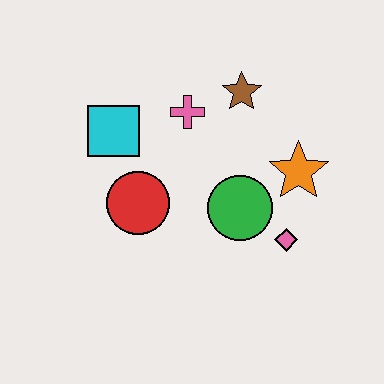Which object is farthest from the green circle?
The cyan square is farthest from the green circle.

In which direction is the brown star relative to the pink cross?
The brown star is to the right of the pink cross.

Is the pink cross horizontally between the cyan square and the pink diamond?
Yes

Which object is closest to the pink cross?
The brown star is closest to the pink cross.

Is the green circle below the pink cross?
Yes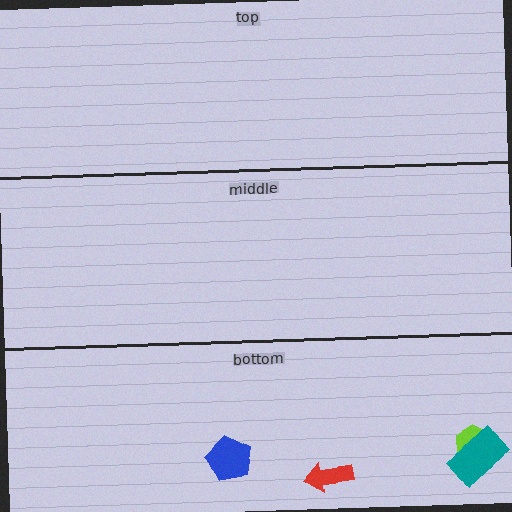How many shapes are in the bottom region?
4.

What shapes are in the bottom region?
The lime hexagon, the teal rectangle, the red arrow, the blue pentagon.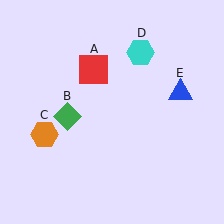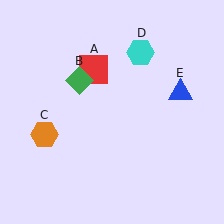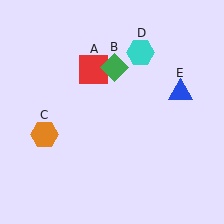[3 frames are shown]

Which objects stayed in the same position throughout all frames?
Red square (object A) and orange hexagon (object C) and cyan hexagon (object D) and blue triangle (object E) remained stationary.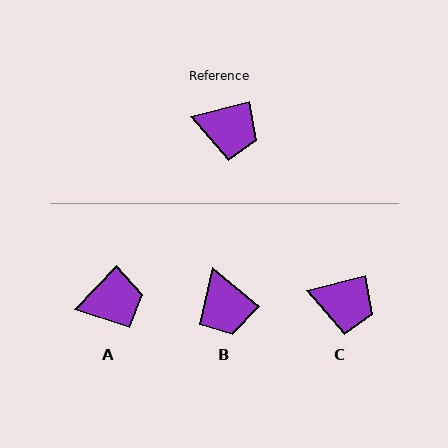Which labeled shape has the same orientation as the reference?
C.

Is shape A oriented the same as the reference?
No, it is off by about 32 degrees.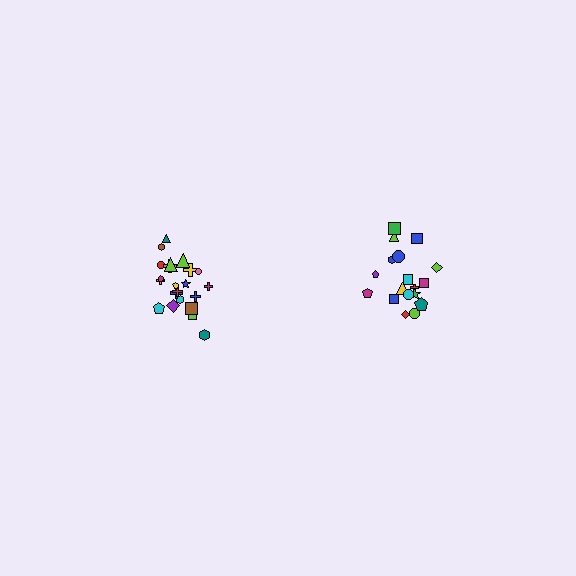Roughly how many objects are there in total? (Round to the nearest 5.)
Roughly 40 objects in total.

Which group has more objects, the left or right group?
The left group.